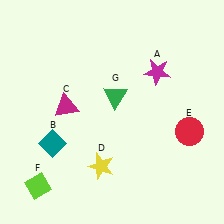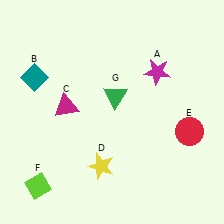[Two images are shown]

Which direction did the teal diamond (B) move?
The teal diamond (B) moved up.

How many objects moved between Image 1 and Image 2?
1 object moved between the two images.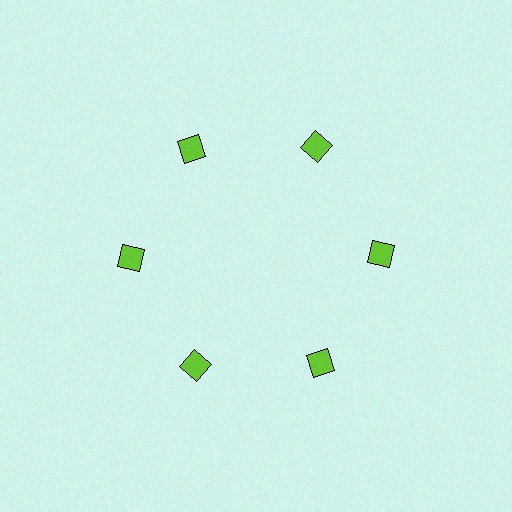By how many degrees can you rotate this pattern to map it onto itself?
The pattern maps onto itself every 60 degrees of rotation.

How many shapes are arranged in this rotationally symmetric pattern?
There are 6 shapes, arranged in 6 groups of 1.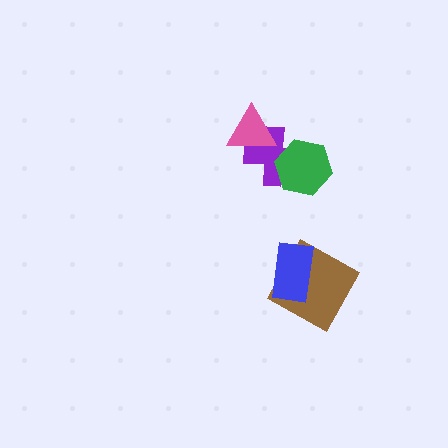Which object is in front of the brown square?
The blue rectangle is in front of the brown square.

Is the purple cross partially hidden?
Yes, it is partially covered by another shape.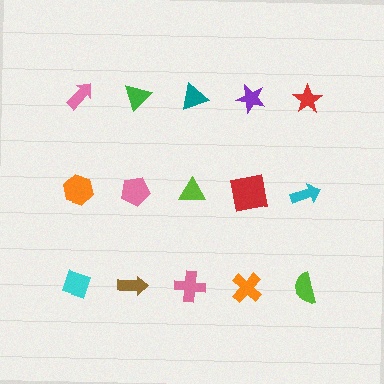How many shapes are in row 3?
5 shapes.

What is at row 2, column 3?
A lime triangle.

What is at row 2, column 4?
A red square.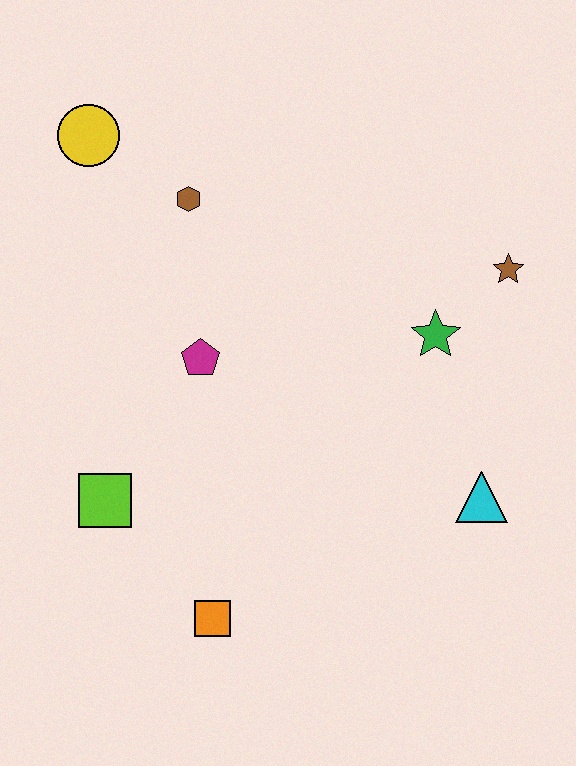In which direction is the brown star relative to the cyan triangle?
The brown star is above the cyan triangle.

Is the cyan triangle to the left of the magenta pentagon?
No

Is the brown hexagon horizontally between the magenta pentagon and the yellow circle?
Yes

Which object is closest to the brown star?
The green star is closest to the brown star.